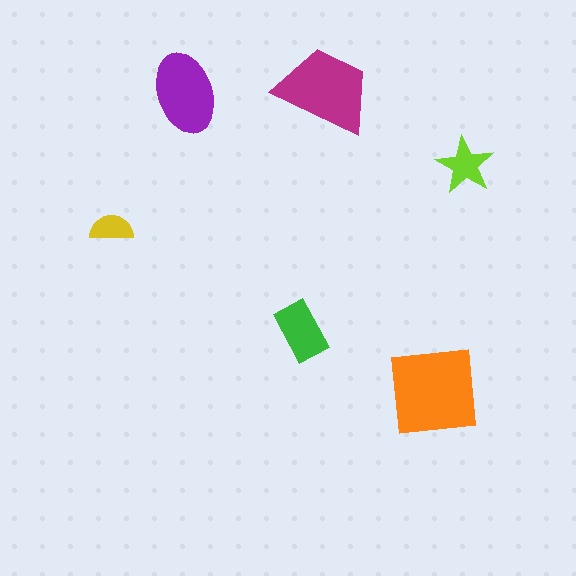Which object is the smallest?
The yellow semicircle.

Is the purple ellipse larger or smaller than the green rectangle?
Larger.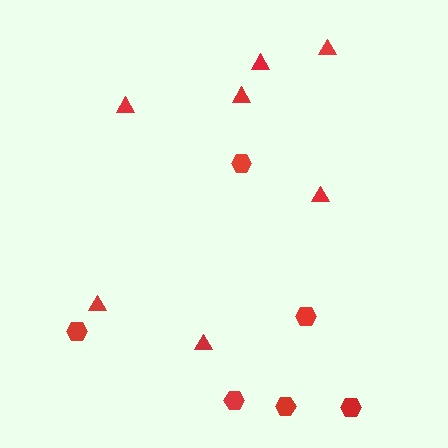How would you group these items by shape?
There are 2 groups: one group of hexagons (6) and one group of triangles (7).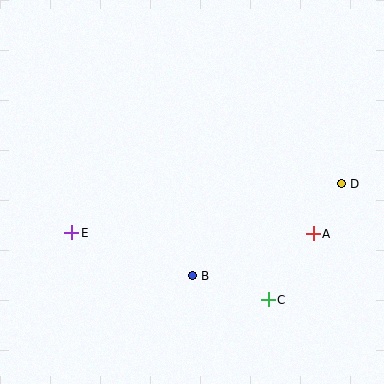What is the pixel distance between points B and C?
The distance between B and C is 80 pixels.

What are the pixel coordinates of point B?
Point B is at (192, 276).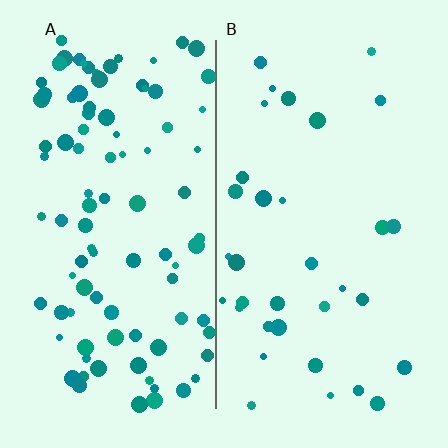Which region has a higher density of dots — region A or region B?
A (the left).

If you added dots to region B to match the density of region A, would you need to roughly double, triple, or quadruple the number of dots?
Approximately triple.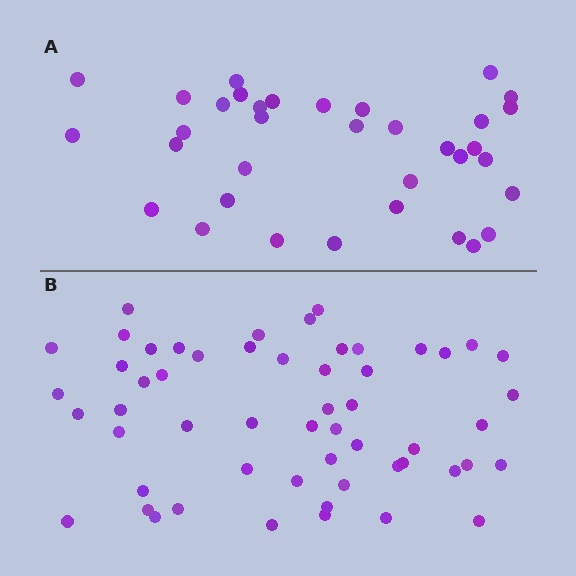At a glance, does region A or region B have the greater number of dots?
Region B (the bottom region) has more dots.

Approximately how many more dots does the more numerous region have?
Region B has approximately 20 more dots than region A.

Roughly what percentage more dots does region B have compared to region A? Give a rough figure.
About 55% more.